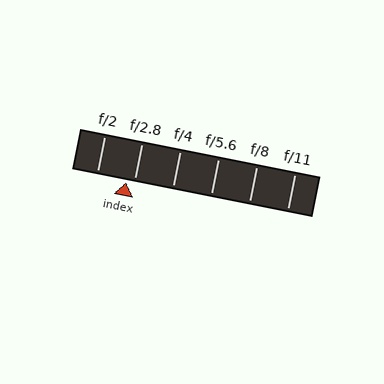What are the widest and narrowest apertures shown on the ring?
The widest aperture shown is f/2 and the narrowest is f/11.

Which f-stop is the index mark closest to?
The index mark is closest to f/2.8.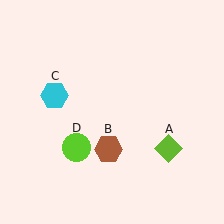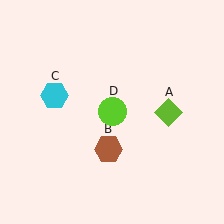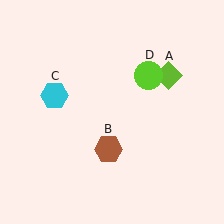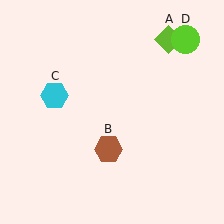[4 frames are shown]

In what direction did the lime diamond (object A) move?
The lime diamond (object A) moved up.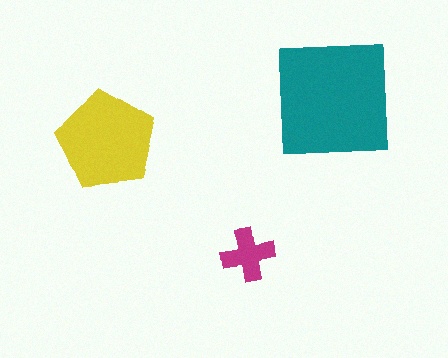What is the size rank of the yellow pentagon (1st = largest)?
2nd.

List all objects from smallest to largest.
The magenta cross, the yellow pentagon, the teal square.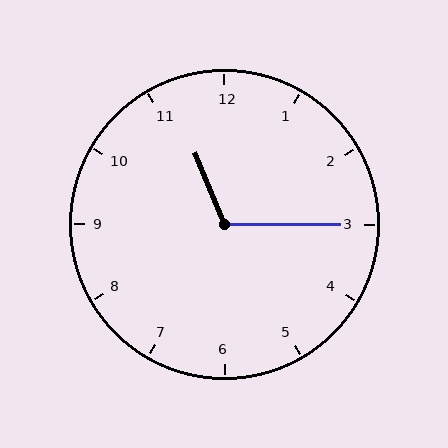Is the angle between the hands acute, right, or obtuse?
It is obtuse.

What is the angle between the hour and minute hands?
Approximately 112 degrees.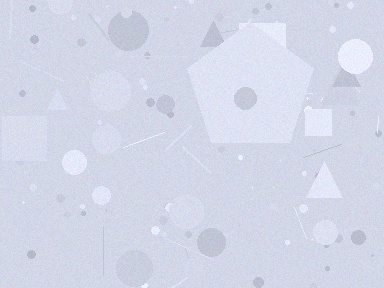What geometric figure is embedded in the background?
A pentagon is embedded in the background.